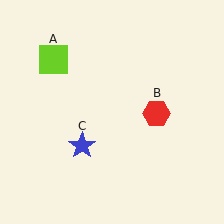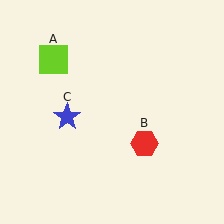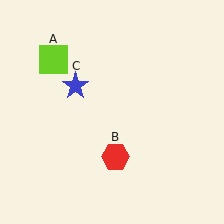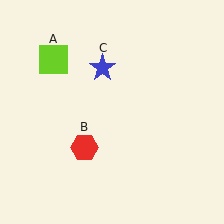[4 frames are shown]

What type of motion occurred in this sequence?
The red hexagon (object B), blue star (object C) rotated clockwise around the center of the scene.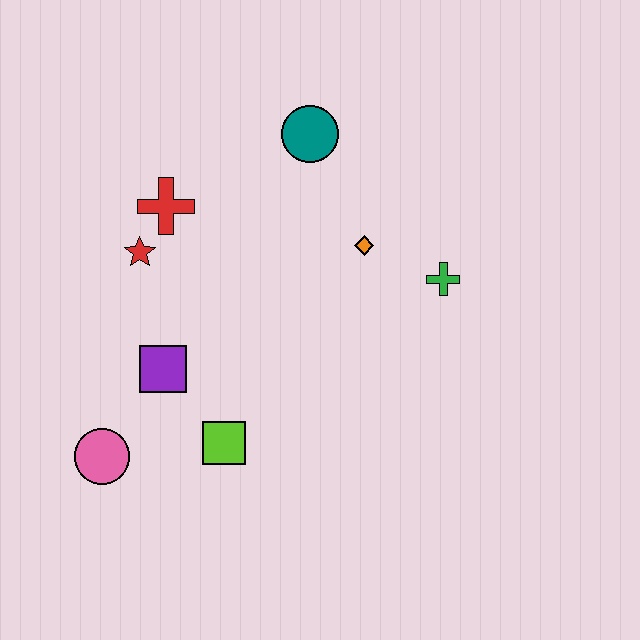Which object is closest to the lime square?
The purple square is closest to the lime square.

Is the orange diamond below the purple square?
No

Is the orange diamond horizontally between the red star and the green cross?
Yes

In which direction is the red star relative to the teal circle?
The red star is to the left of the teal circle.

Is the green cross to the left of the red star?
No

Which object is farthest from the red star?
The green cross is farthest from the red star.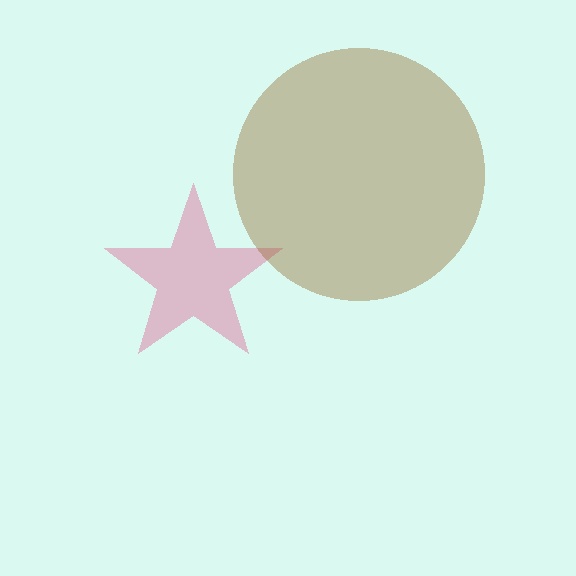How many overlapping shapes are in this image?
There are 2 overlapping shapes in the image.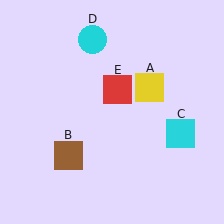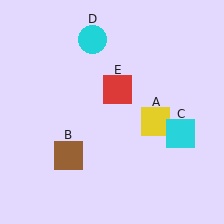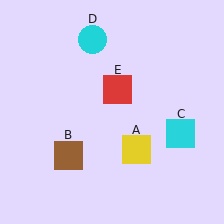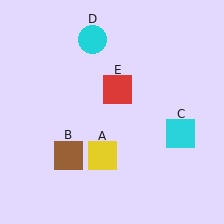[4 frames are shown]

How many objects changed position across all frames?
1 object changed position: yellow square (object A).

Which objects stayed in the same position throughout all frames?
Brown square (object B) and cyan square (object C) and cyan circle (object D) and red square (object E) remained stationary.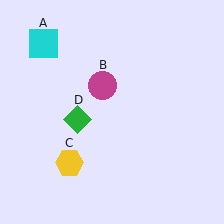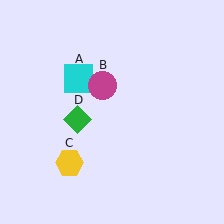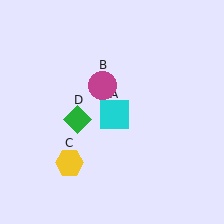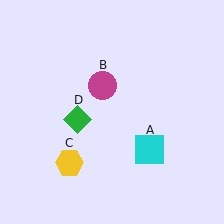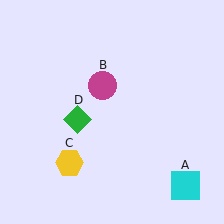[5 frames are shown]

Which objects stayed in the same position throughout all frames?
Magenta circle (object B) and yellow hexagon (object C) and green diamond (object D) remained stationary.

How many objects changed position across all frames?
1 object changed position: cyan square (object A).